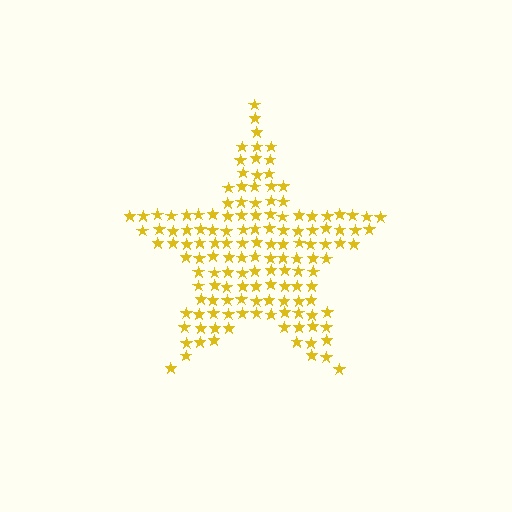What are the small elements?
The small elements are stars.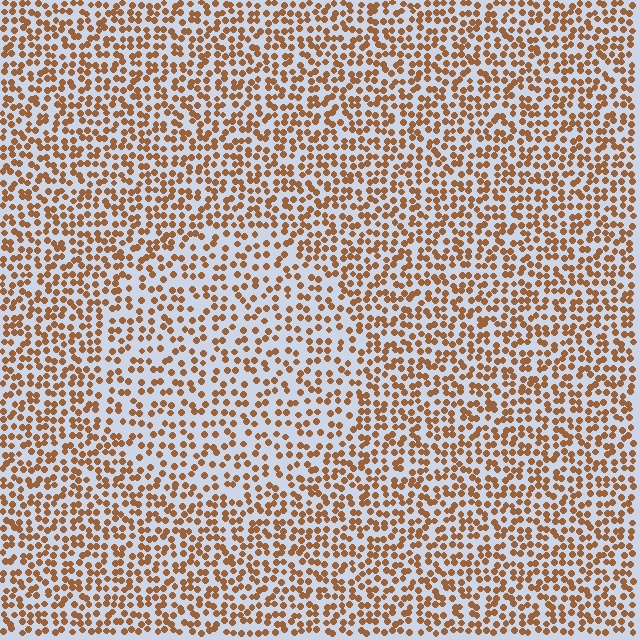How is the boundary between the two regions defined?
The boundary is defined by a change in element density (approximately 1.5x ratio). All elements are the same color, size, and shape.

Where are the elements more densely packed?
The elements are more densely packed outside the circle boundary.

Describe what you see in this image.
The image contains small brown elements arranged at two different densities. A circle-shaped region is visible where the elements are less densely packed than the surrounding area.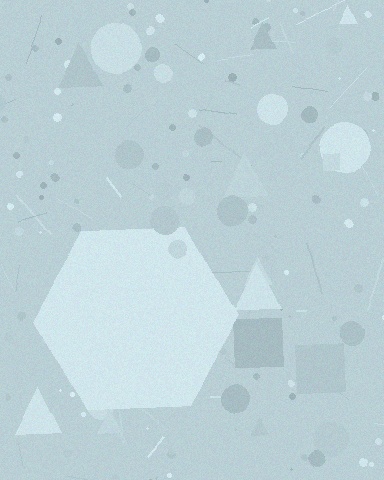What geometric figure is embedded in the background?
A hexagon is embedded in the background.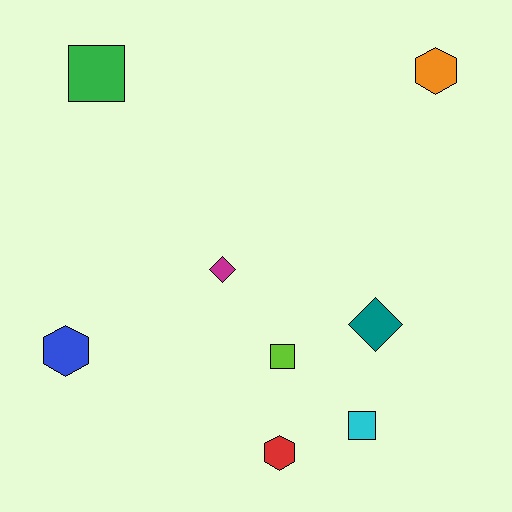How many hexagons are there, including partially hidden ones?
There are 3 hexagons.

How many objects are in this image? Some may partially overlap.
There are 8 objects.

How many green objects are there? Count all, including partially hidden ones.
There is 1 green object.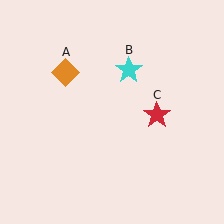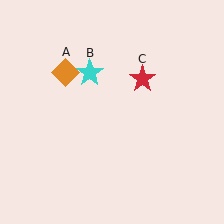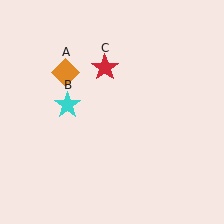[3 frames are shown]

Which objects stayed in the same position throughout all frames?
Orange diamond (object A) remained stationary.